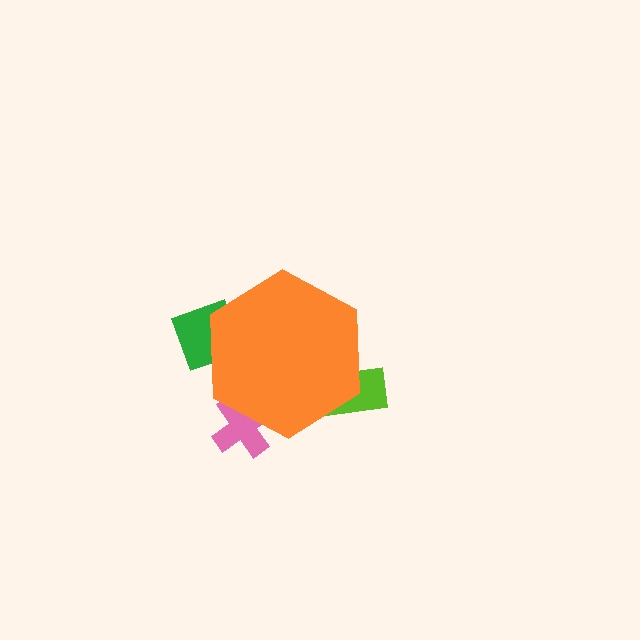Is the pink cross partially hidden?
Yes, the pink cross is partially hidden behind the orange hexagon.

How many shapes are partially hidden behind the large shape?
3 shapes are partially hidden.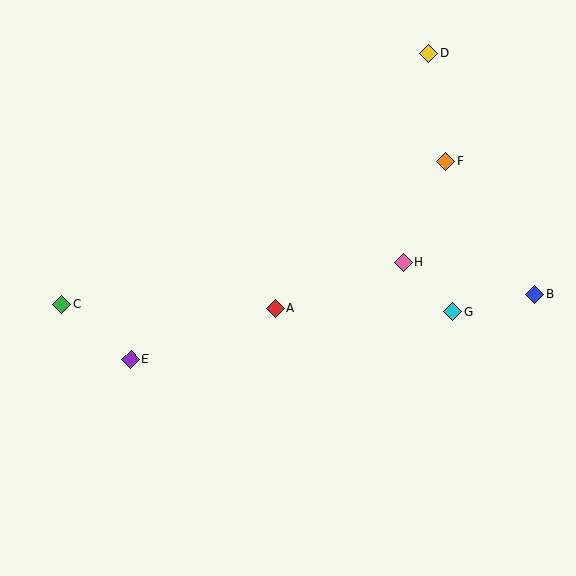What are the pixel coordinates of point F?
Point F is at (445, 162).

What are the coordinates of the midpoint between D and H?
The midpoint between D and H is at (416, 158).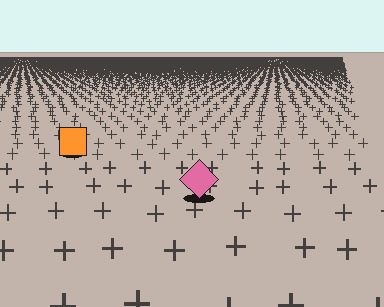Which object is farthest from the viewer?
The orange square is farthest from the viewer. It appears smaller and the ground texture around it is denser.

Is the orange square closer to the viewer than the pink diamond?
No. The pink diamond is closer — you can tell from the texture gradient: the ground texture is coarser near it.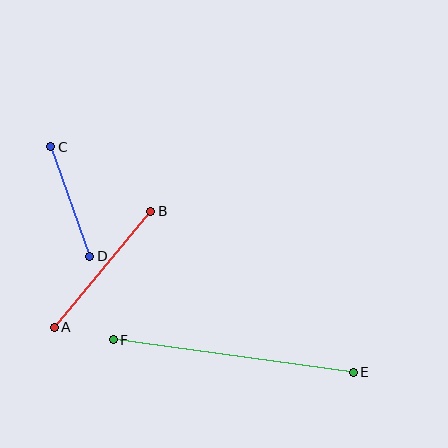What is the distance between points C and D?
The distance is approximately 116 pixels.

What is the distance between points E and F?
The distance is approximately 242 pixels.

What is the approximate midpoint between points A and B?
The midpoint is at approximately (102, 269) pixels.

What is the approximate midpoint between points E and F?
The midpoint is at approximately (233, 356) pixels.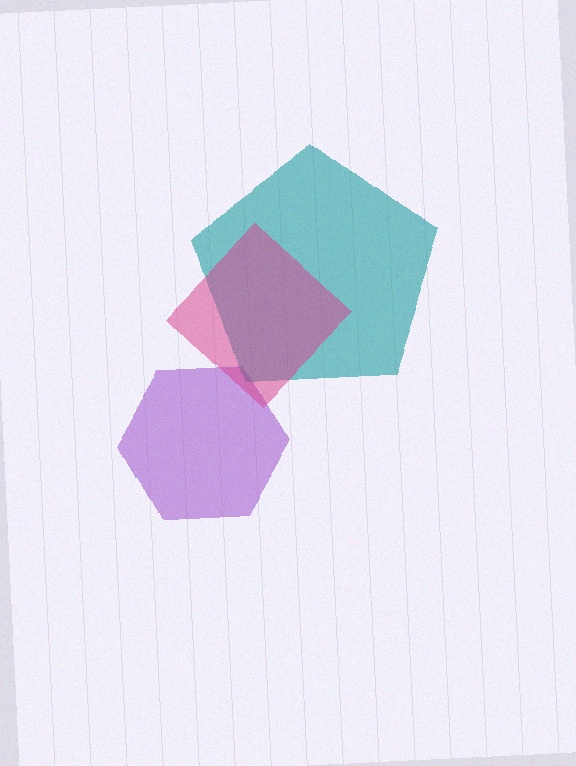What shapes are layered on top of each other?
The layered shapes are: a purple hexagon, a teal pentagon, a magenta diamond.